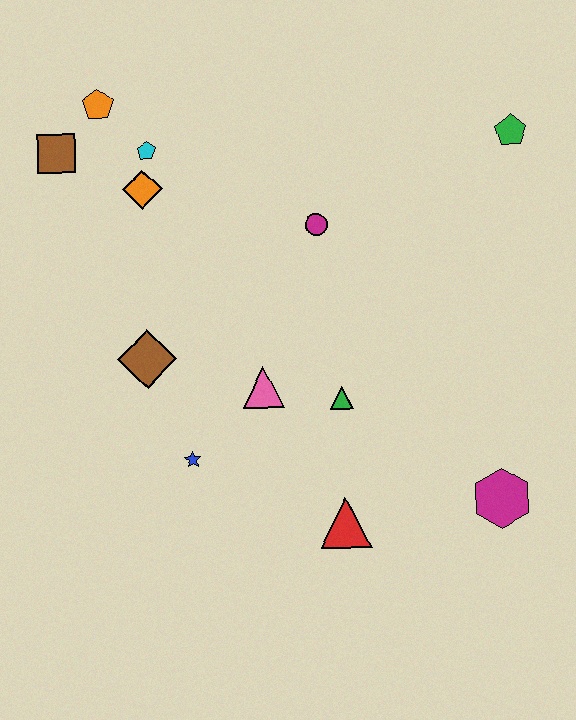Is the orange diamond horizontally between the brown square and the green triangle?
Yes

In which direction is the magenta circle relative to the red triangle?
The magenta circle is above the red triangle.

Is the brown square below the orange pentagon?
Yes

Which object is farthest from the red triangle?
The orange pentagon is farthest from the red triangle.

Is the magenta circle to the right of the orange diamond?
Yes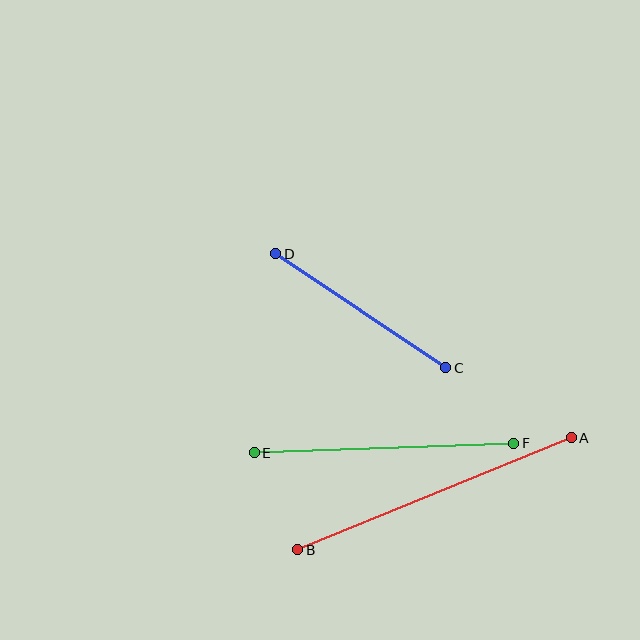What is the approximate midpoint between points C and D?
The midpoint is at approximately (361, 311) pixels.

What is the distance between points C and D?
The distance is approximately 205 pixels.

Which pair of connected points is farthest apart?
Points A and B are farthest apart.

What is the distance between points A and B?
The distance is approximately 295 pixels.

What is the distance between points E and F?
The distance is approximately 259 pixels.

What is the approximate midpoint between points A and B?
The midpoint is at approximately (435, 494) pixels.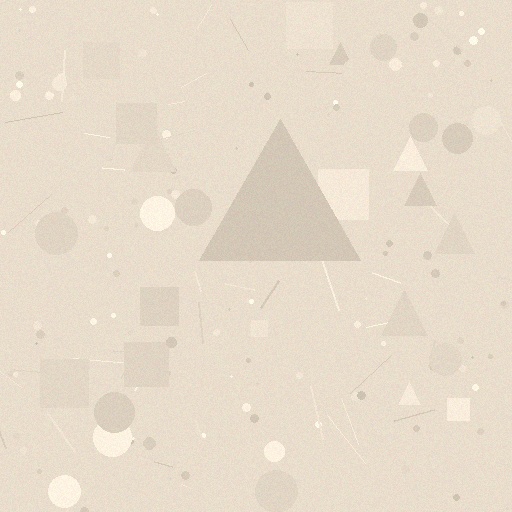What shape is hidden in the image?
A triangle is hidden in the image.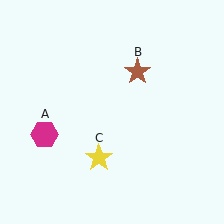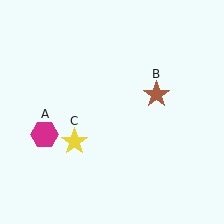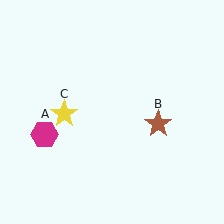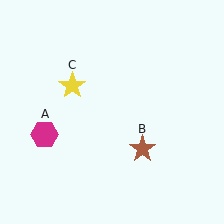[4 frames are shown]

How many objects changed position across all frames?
2 objects changed position: brown star (object B), yellow star (object C).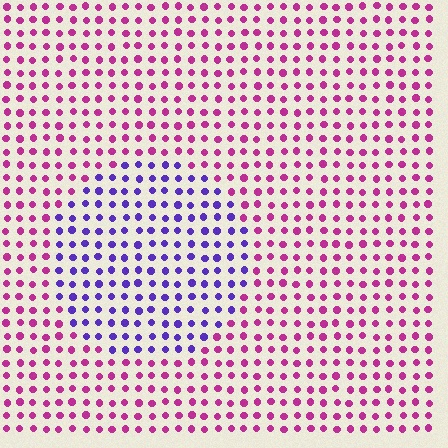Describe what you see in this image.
The image is filled with small magenta elements in a uniform arrangement. A circle-shaped region is visible where the elements are tinted to a slightly different hue, forming a subtle color boundary.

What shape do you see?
I see a circle.